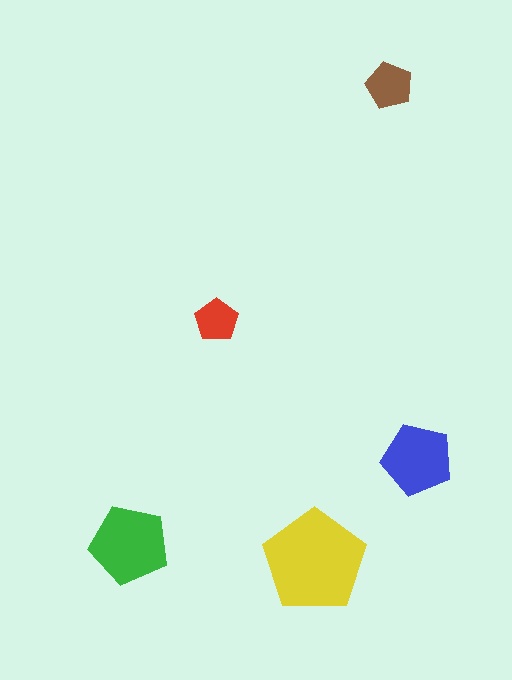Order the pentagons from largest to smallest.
the yellow one, the green one, the blue one, the brown one, the red one.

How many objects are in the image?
There are 5 objects in the image.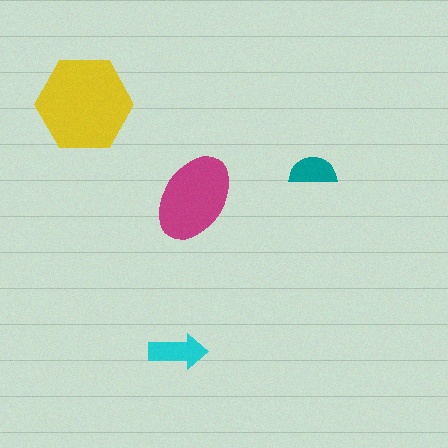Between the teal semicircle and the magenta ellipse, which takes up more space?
The magenta ellipse.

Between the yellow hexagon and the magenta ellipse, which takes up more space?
The yellow hexagon.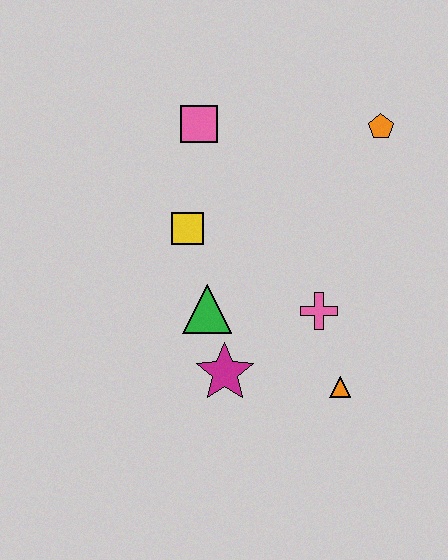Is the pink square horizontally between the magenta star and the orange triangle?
No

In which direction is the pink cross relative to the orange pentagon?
The pink cross is below the orange pentagon.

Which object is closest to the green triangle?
The magenta star is closest to the green triangle.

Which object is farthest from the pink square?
The orange triangle is farthest from the pink square.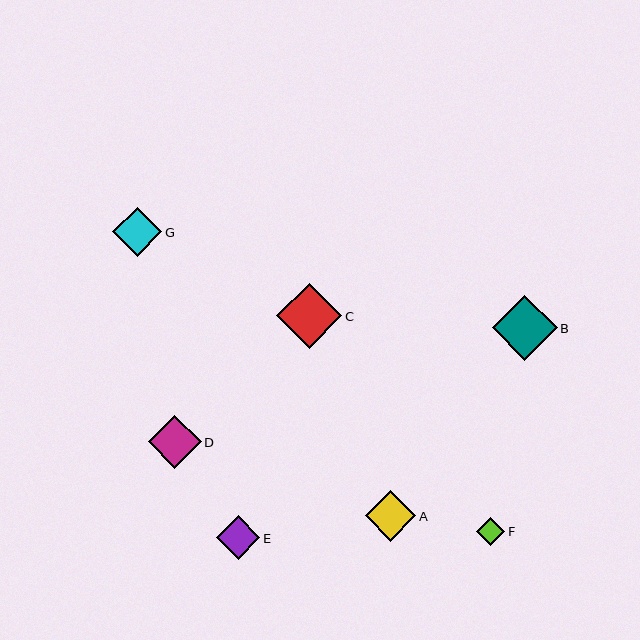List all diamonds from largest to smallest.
From largest to smallest: C, B, D, A, G, E, F.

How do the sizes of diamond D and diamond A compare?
Diamond D and diamond A are approximately the same size.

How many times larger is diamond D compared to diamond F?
Diamond D is approximately 1.9 times the size of diamond F.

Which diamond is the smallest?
Diamond F is the smallest with a size of approximately 29 pixels.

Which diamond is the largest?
Diamond C is the largest with a size of approximately 65 pixels.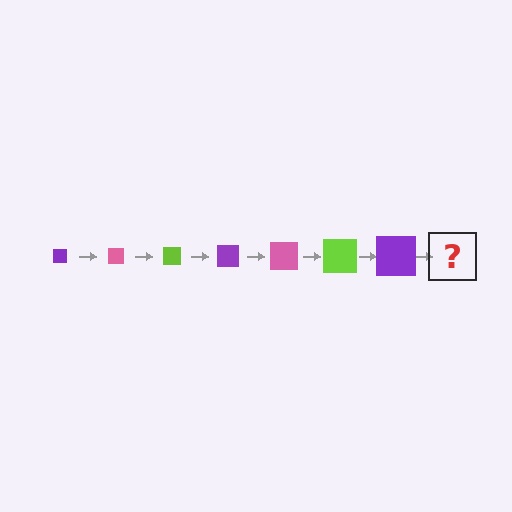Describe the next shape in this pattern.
It should be a pink square, larger than the previous one.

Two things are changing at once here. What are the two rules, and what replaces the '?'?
The two rules are that the square grows larger each step and the color cycles through purple, pink, and lime. The '?' should be a pink square, larger than the previous one.